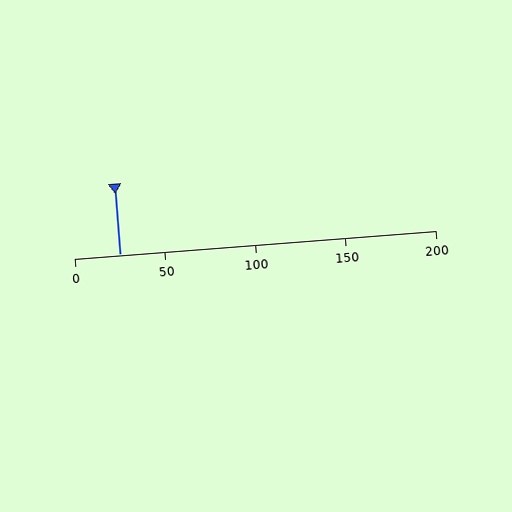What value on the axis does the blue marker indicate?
The marker indicates approximately 25.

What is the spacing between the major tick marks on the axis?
The major ticks are spaced 50 apart.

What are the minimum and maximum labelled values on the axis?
The axis runs from 0 to 200.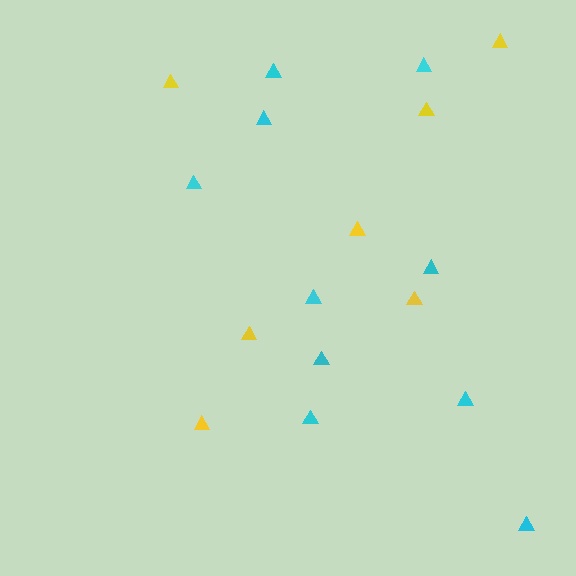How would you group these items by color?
There are 2 groups: one group of cyan triangles (10) and one group of yellow triangles (7).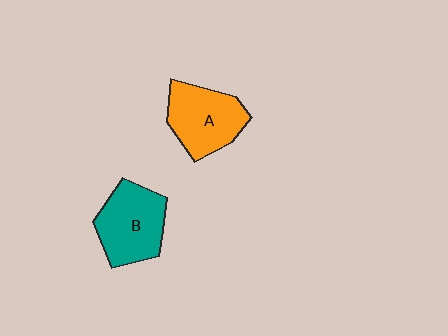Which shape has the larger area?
Shape B (teal).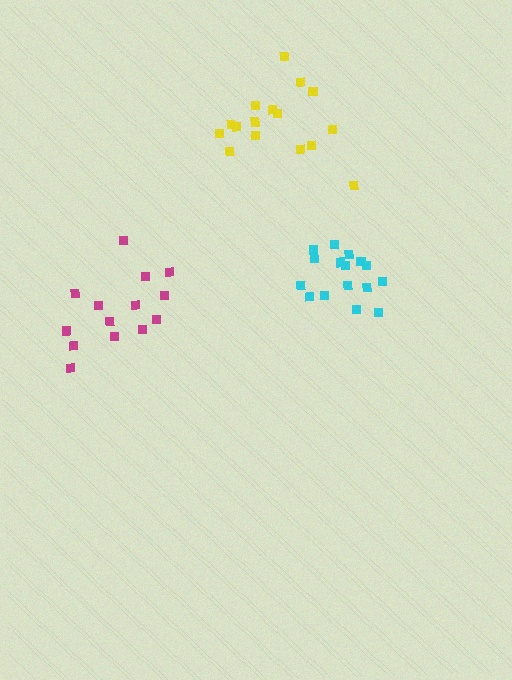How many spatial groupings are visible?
There are 3 spatial groupings.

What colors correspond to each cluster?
The clusters are colored: yellow, cyan, magenta.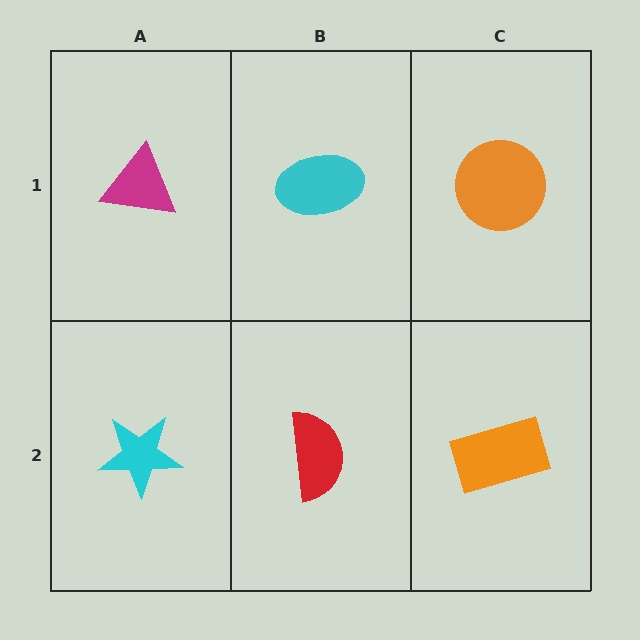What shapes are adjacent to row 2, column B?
A cyan ellipse (row 1, column B), a cyan star (row 2, column A), an orange rectangle (row 2, column C).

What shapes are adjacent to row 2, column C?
An orange circle (row 1, column C), a red semicircle (row 2, column B).